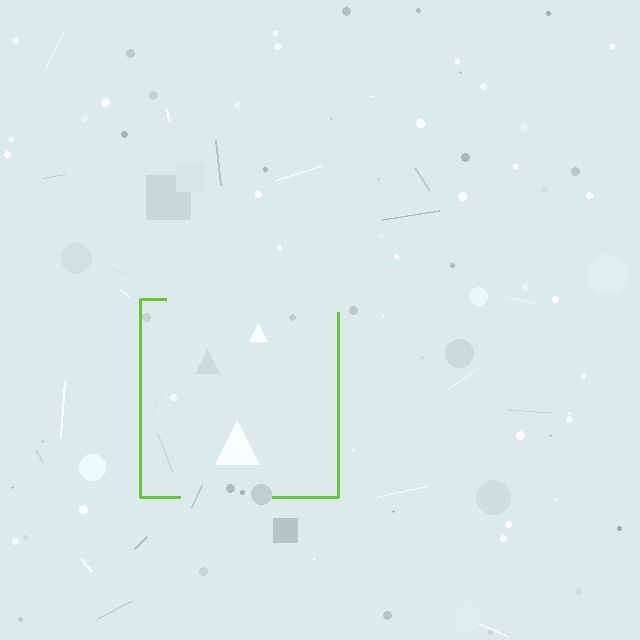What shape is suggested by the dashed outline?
The dashed outline suggests a square.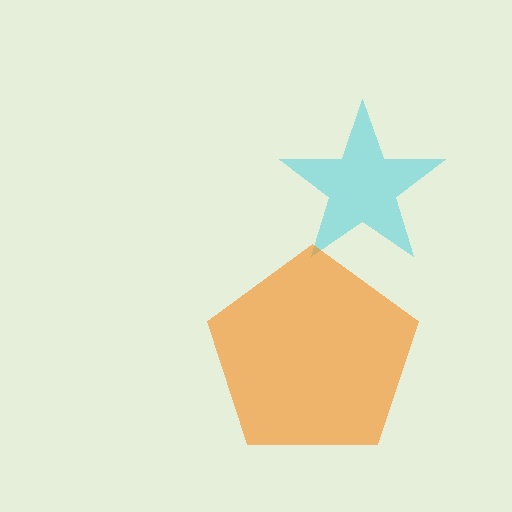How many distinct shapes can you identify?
There are 2 distinct shapes: a cyan star, an orange pentagon.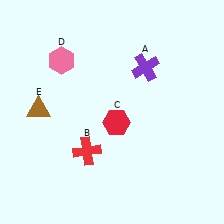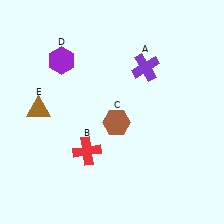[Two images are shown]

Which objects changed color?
C changed from red to brown. D changed from pink to purple.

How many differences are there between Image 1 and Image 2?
There are 2 differences between the two images.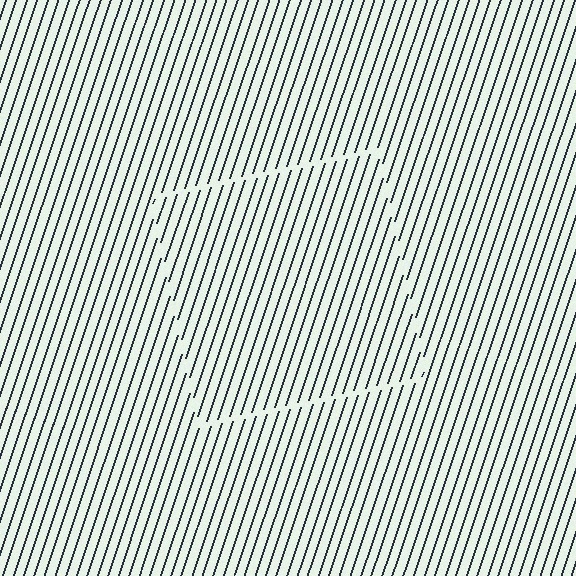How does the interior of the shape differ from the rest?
The interior of the shape contains the same grating, shifted by half a period — the contour is defined by the phase discontinuity where line-ends from the inner and outer gratings abut.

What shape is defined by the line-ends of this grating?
An illusory square. The interior of the shape contains the same grating, shifted by half a period — the contour is defined by the phase discontinuity where line-ends from the inner and outer gratings abut.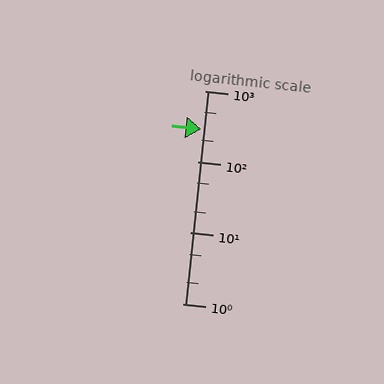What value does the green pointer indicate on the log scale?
The pointer indicates approximately 290.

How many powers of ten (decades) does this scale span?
The scale spans 3 decades, from 1 to 1000.